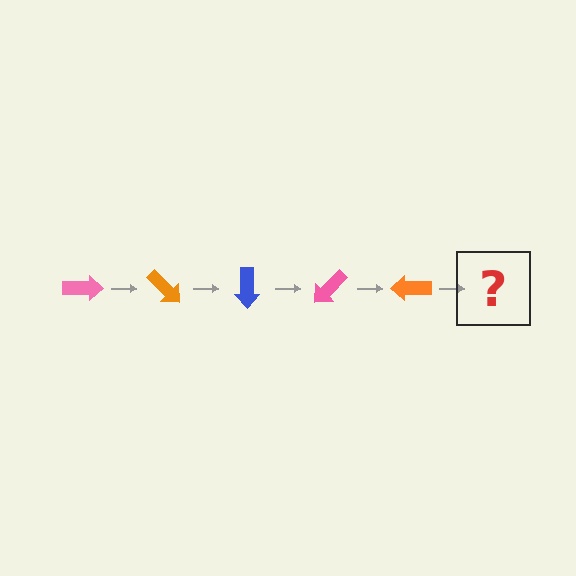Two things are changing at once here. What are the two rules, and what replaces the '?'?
The two rules are that it rotates 45 degrees each step and the color cycles through pink, orange, and blue. The '?' should be a blue arrow, rotated 225 degrees from the start.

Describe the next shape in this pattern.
It should be a blue arrow, rotated 225 degrees from the start.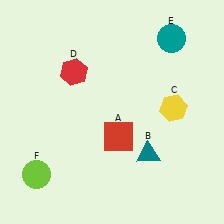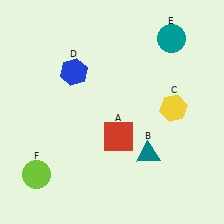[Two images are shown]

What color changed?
The hexagon (D) changed from red in Image 1 to blue in Image 2.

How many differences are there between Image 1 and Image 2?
There is 1 difference between the two images.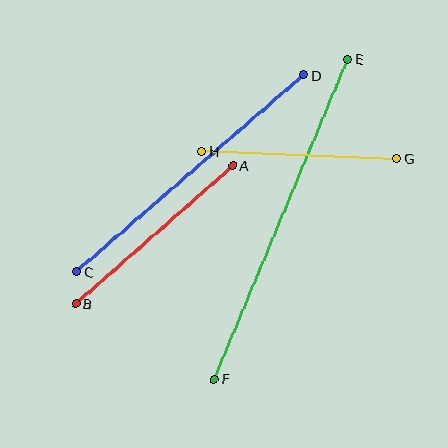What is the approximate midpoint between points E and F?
The midpoint is at approximately (281, 219) pixels.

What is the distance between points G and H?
The distance is approximately 195 pixels.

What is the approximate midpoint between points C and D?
The midpoint is at approximately (190, 173) pixels.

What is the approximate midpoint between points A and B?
The midpoint is at approximately (154, 235) pixels.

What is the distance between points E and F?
The distance is approximately 347 pixels.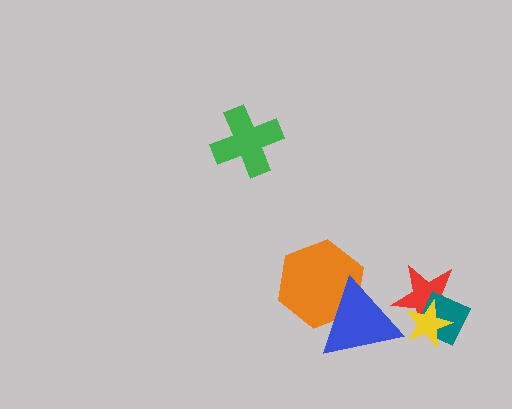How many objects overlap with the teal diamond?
2 objects overlap with the teal diamond.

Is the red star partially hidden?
Yes, it is partially covered by another shape.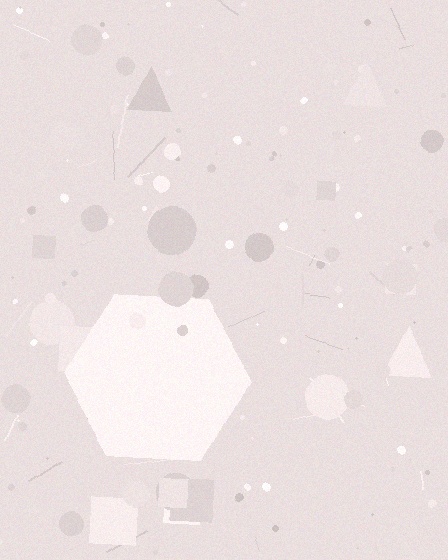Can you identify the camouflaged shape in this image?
The camouflaged shape is a hexagon.